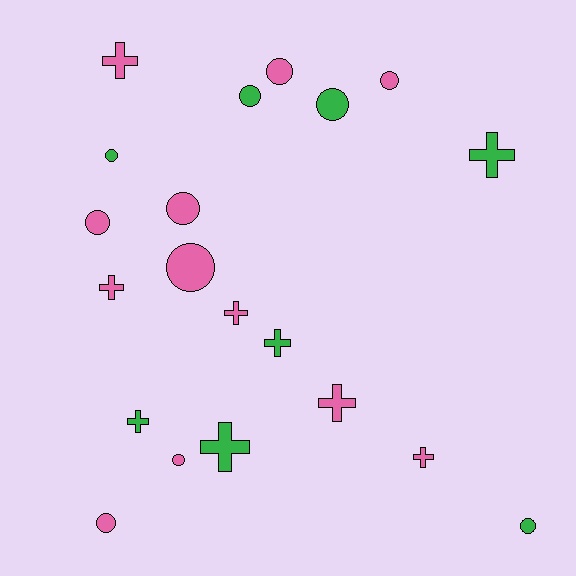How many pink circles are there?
There are 7 pink circles.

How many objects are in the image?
There are 20 objects.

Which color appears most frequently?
Pink, with 12 objects.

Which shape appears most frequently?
Circle, with 11 objects.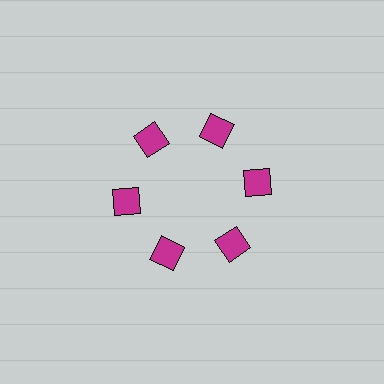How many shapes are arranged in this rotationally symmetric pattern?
There are 6 shapes, arranged in 6 groups of 1.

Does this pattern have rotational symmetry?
Yes, this pattern has 6-fold rotational symmetry. It looks the same after rotating 60 degrees around the center.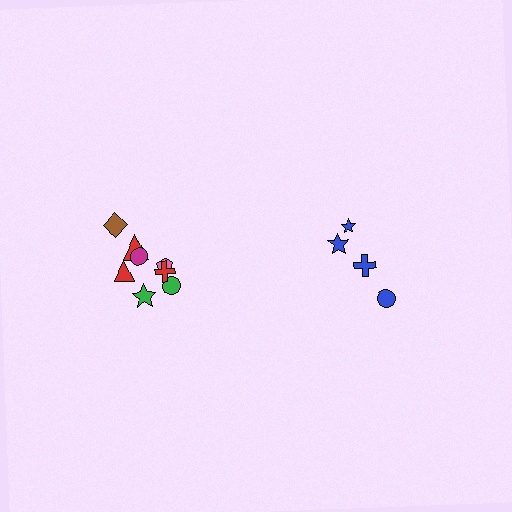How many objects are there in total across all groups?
There are 12 objects.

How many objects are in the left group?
There are 8 objects.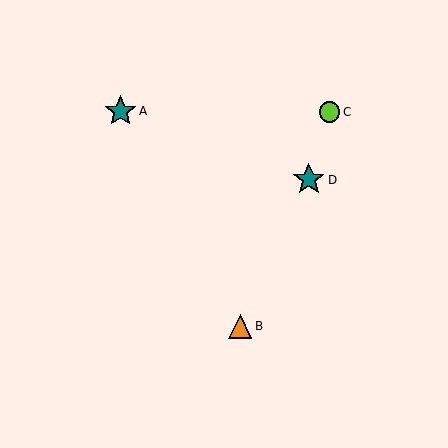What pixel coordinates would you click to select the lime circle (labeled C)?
Click at (330, 112) to select the lime circle C.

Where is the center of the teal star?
The center of the teal star is at (309, 180).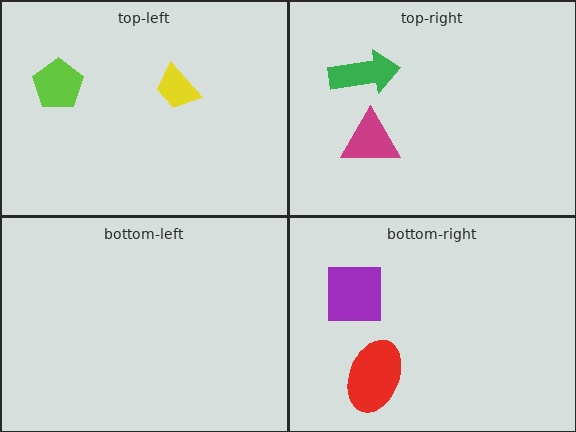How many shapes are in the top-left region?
2.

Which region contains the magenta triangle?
The top-right region.